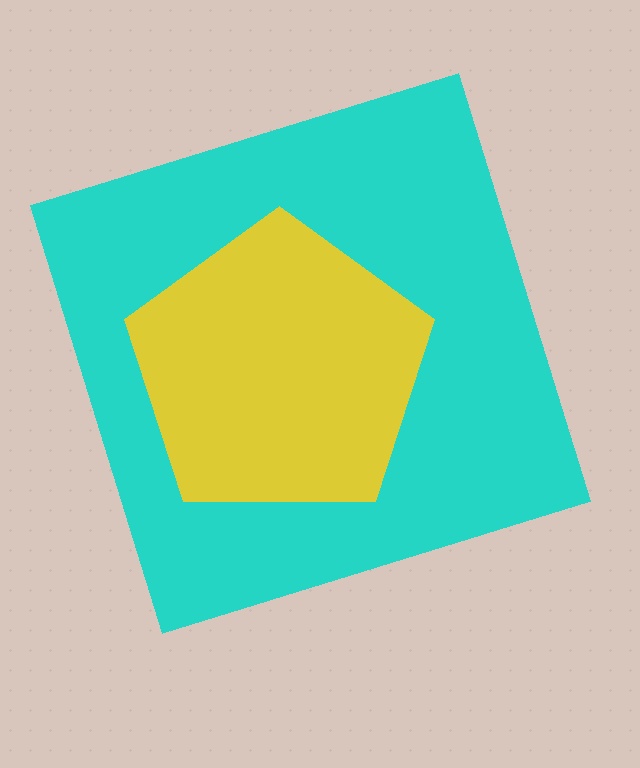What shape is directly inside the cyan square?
The yellow pentagon.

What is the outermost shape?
The cyan square.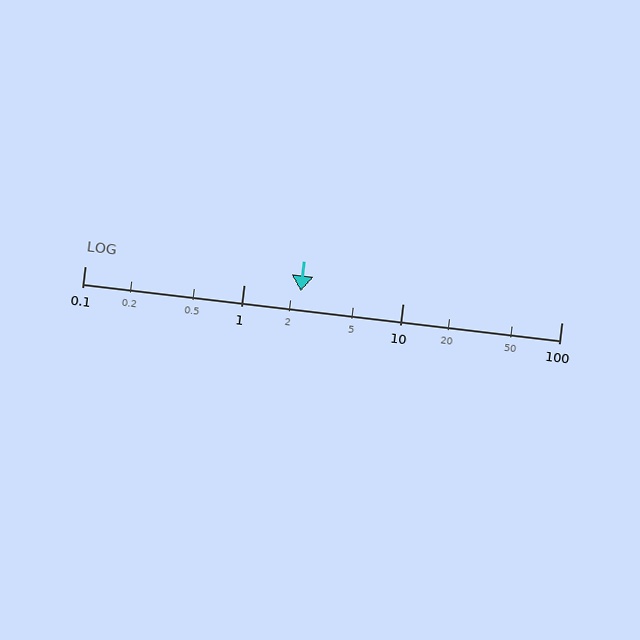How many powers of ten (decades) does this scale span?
The scale spans 3 decades, from 0.1 to 100.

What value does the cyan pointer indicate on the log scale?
The pointer indicates approximately 2.3.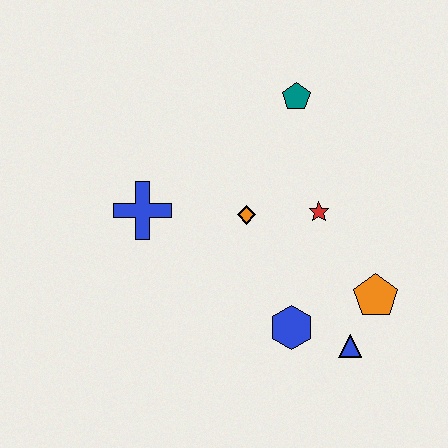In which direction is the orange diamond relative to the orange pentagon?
The orange diamond is to the left of the orange pentagon.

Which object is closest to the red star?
The orange diamond is closest to the red star.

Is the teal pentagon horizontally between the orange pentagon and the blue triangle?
No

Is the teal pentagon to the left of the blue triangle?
Yes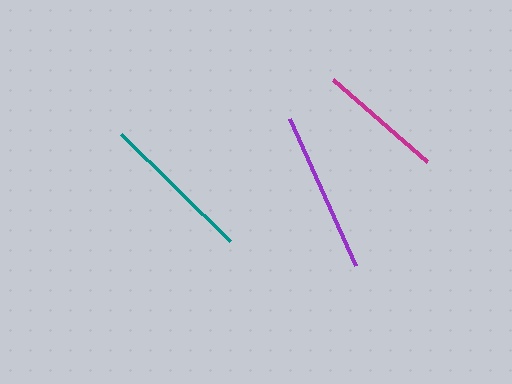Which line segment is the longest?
The purple line is the longest at approximately 161 pixels.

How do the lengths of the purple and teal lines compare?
The purple and teal lines are approximately the same length.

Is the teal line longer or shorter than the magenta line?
The teal line is longer than the magenta line.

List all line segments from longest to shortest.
From longest to shortest: purple, teal, magenta.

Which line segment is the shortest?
The magenta line is the shortest at approximately 125 pixels.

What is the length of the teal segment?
The teal segment is approximately 153 pixels long.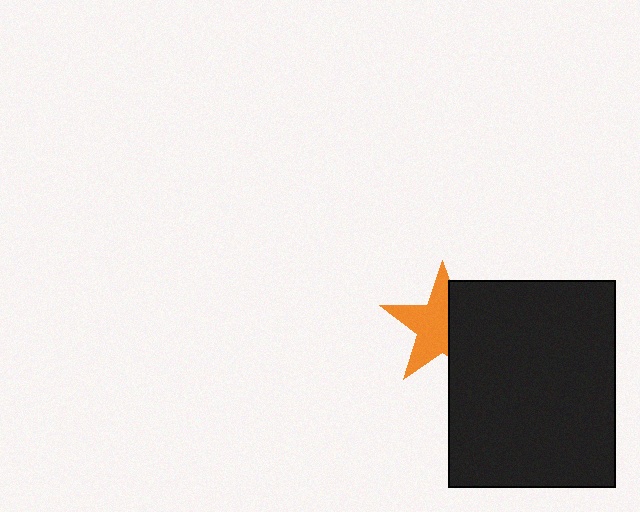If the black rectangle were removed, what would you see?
You would see the complete orange star.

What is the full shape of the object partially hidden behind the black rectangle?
The partially hidden object is an orange star.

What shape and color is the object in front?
The object in front is a black rectangle.